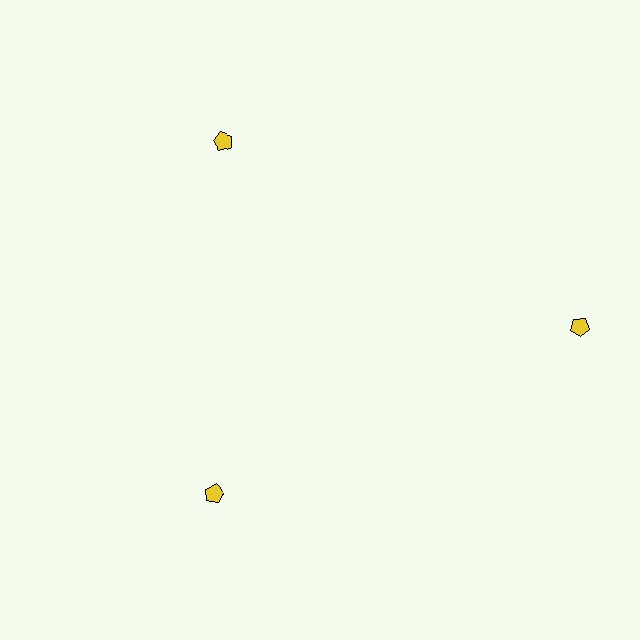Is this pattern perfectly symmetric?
No. The 3 yellow pentagons are arranged in a ring, but one element near the 3 o'clock position is pushed outward from the center, breaking the 3-fold rotational symmetry.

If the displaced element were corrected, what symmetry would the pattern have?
It would have 3-fold rotational symmetry — the pattern would map onto itself every 120 degrees.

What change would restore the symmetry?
The symmetry would be restored by moving it inward, back onto the ring so that all 3 pentagons sit at equal angles and equal distance from the center.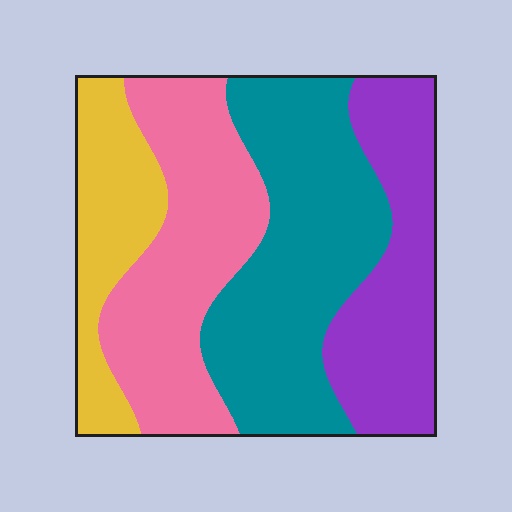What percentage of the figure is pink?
Pink takes up about one quarter (1/4) of the figure.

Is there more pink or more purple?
Pink.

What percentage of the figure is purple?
Purple covers 22% of the figure.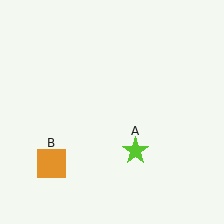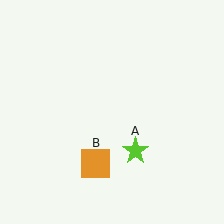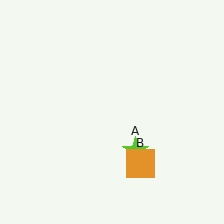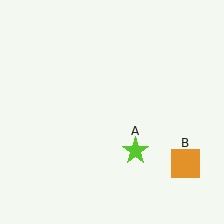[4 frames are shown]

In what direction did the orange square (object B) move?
The orange square (object B) moved right.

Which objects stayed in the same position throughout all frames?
Lime star (object A) remained stationary.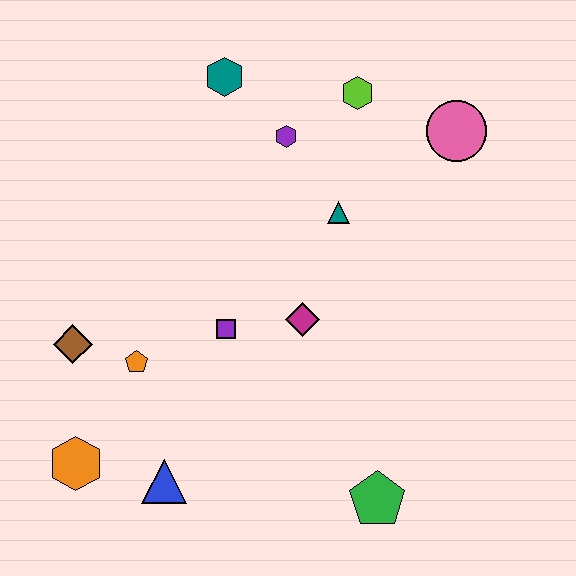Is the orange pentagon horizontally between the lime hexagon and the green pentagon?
No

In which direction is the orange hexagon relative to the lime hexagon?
The orange hexagon is below the lime hexagon.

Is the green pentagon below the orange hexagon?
Yes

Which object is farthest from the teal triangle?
The orange hexagon is farthest from the teal triangle.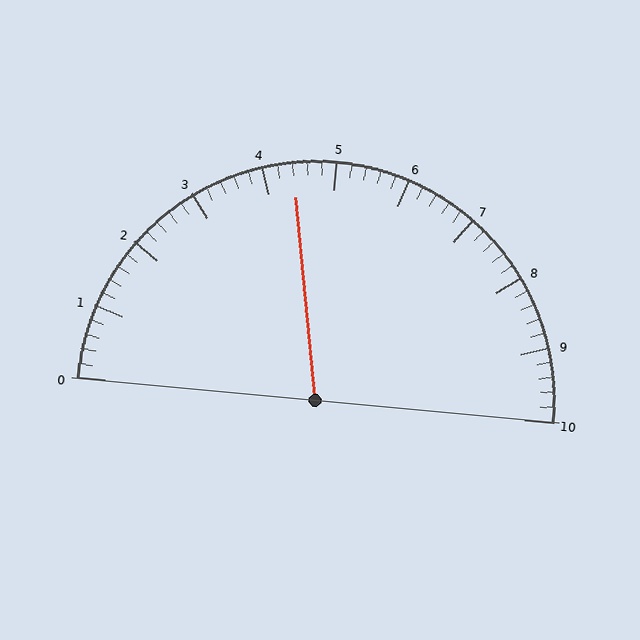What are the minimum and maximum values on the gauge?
The gauge ranges from 0 to 10.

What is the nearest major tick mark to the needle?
The nearest major tick mark is 4.